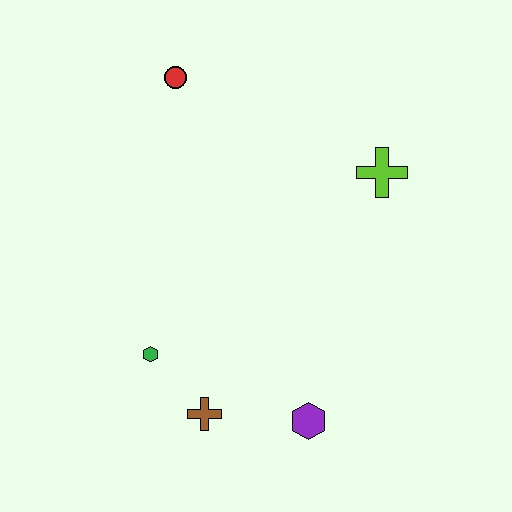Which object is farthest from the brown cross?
The red circle is farthest from the brown cross.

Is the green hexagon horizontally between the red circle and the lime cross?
No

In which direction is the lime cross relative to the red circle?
The lime cross is to the right of the red circle.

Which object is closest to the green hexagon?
The brown cross is closest to the green hexagon.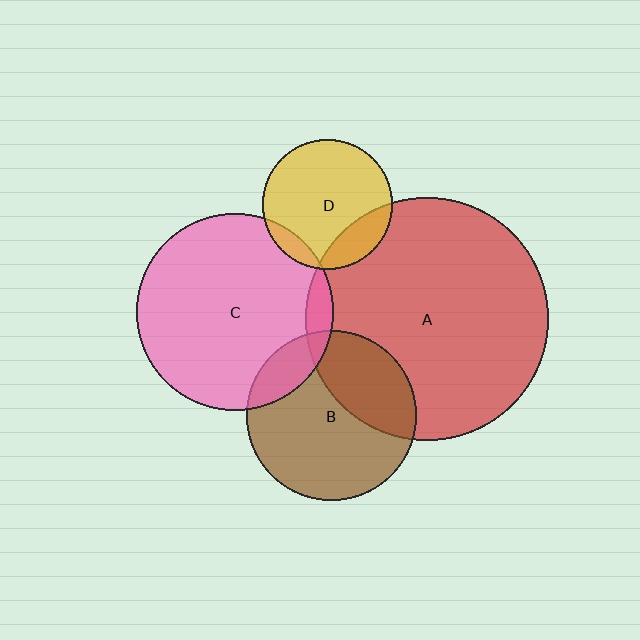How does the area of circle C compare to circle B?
Approximately 1.3 times.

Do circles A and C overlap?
Yes.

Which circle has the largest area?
Circle A (red).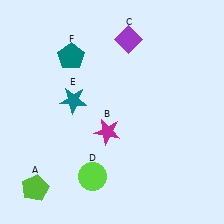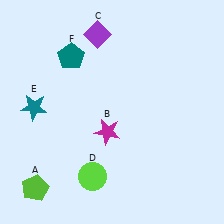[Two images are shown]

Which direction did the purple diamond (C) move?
The purple diamond (C) moved left.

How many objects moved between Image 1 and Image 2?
2 objects moved between the two images.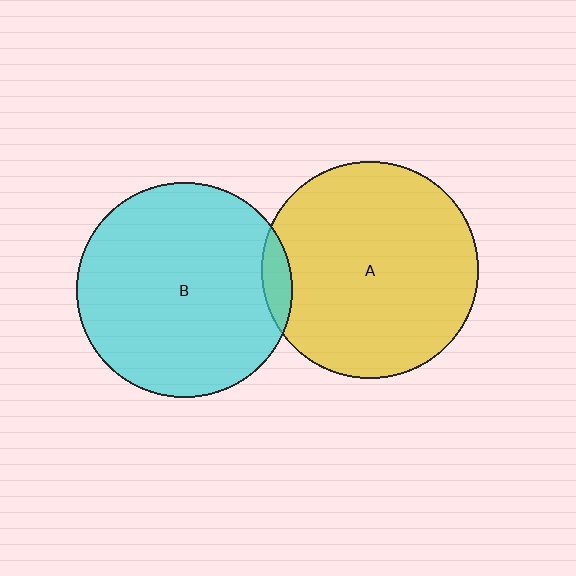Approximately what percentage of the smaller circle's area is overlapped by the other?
Approximately 5%.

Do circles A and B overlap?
Yes.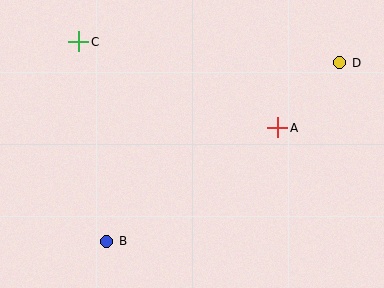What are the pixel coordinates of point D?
Point D is at (340, 63).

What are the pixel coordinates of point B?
Point B is at (107, 241).